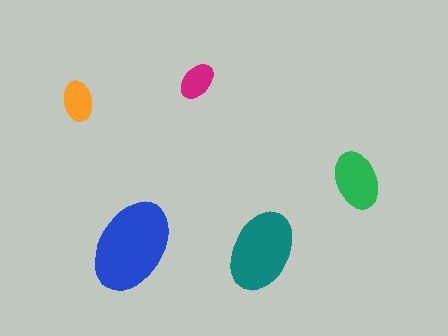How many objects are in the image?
There are 5 objects in the image.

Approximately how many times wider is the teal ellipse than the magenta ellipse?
About 2 times wider.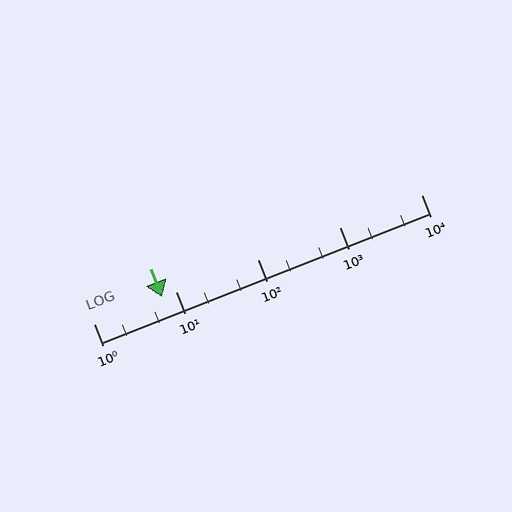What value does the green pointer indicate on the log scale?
The pointer indicates approximately 6.8.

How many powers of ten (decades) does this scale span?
The scale spans 4 decades, from 1 to 10000.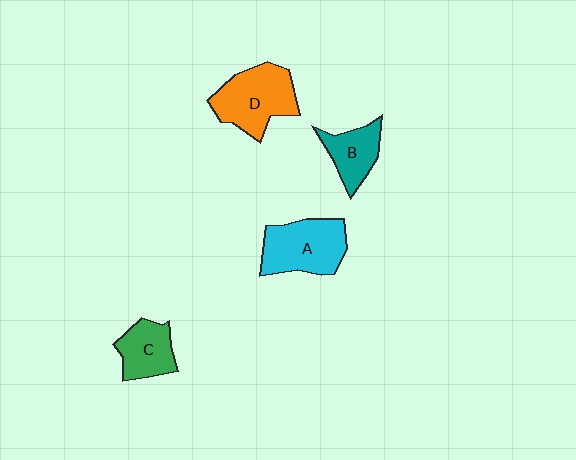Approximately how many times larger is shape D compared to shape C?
Approximately 1.5 times.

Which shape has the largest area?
Shape D (orange).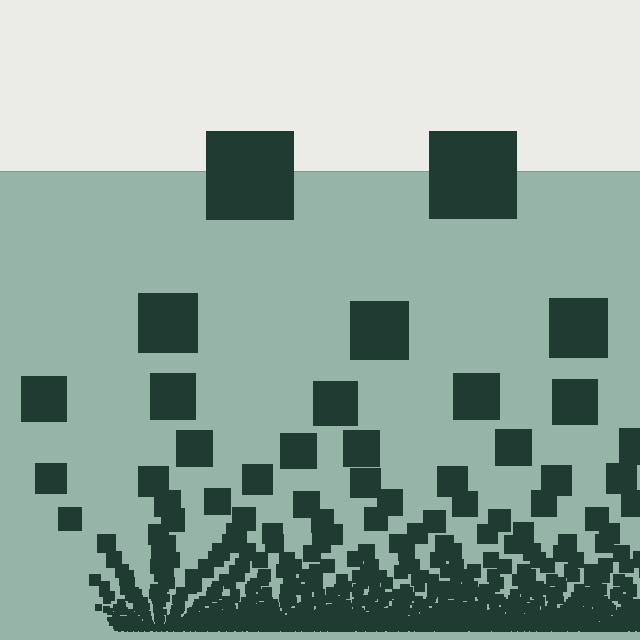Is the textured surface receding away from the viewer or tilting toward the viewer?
The surface appears to tilt toward the viewer. Texture elements get larger and sparser toward the top.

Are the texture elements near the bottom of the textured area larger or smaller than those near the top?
Smaller. The gradient is inverted — elements near the bottom are smaller and denser.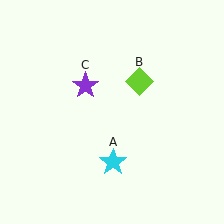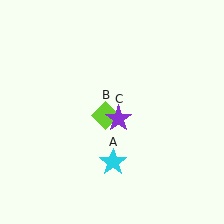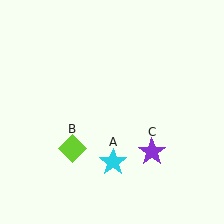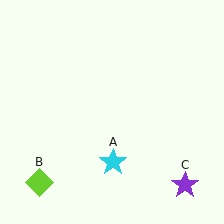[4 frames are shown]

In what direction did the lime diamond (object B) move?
The lime diamond (object B) moved down and to the left.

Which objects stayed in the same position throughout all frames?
Cyan star (object A) remained stationary.